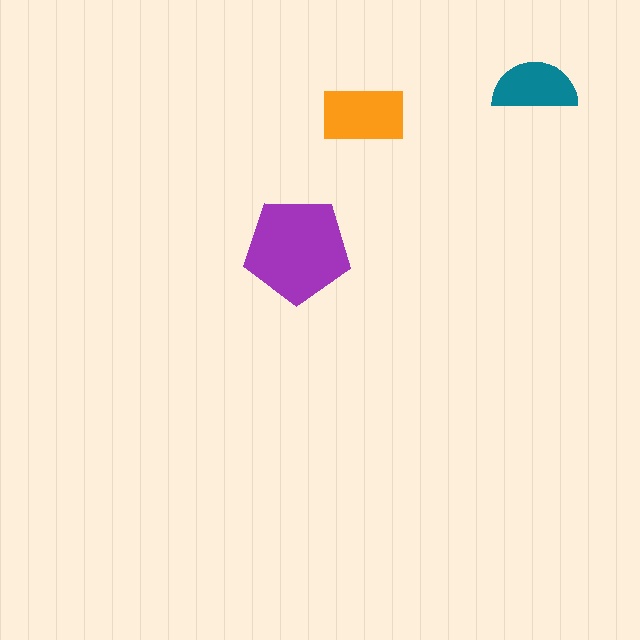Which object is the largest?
The purple pentagon.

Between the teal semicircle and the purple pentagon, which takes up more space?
The purple pentagon.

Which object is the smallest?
The teal semicircle.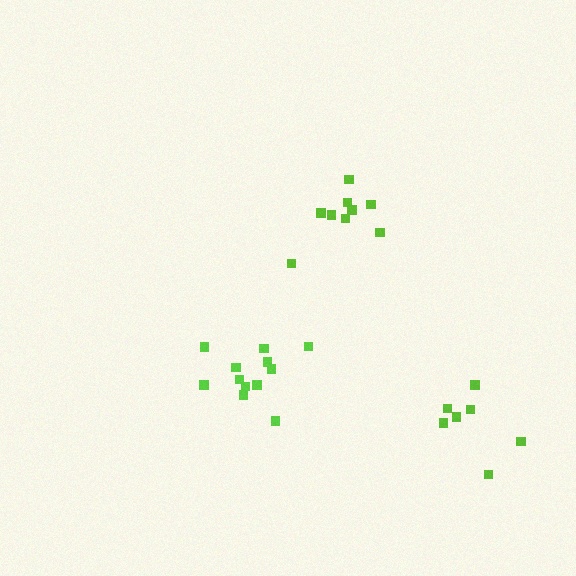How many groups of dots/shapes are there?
There are 3 groups.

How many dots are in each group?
Group 1: 9 dots, Group 2: 12 dots, Group 3: 7 dots (28 total).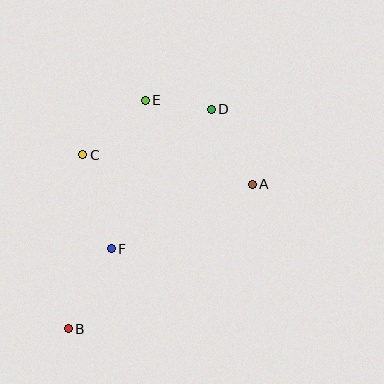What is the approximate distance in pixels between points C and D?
The distance between C and D is approximately 137 pixels.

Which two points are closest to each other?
Points D and E are closest to each other.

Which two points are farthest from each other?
Points B and D are farthest from each other.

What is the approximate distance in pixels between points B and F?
The distance between B and F is approximately 91 pixels.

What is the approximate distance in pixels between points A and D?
The distance between A and D is approximately 86 pixels.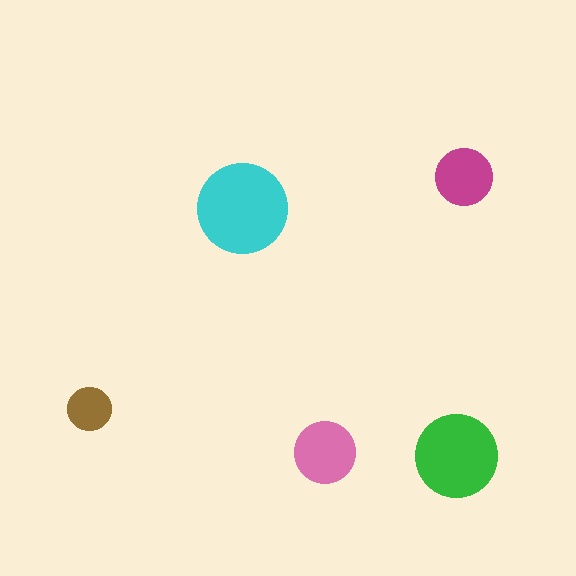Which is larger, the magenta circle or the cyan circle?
The cyan one.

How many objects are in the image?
There are 5 objects in the image.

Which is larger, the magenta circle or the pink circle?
The pink one.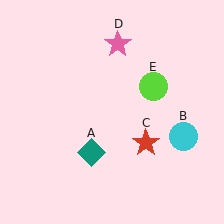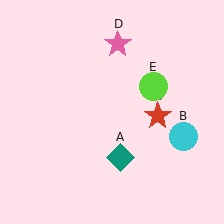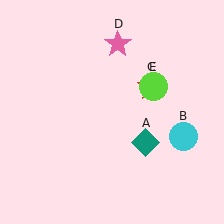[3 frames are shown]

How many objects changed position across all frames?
2 objects changed position: teal diamond (object A), red star (object C).